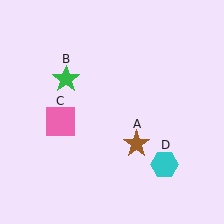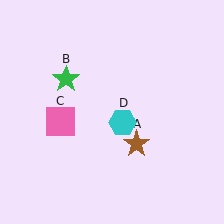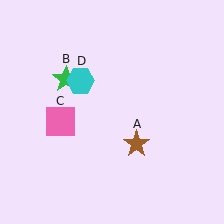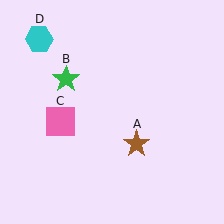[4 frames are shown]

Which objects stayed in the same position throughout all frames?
Brown star (object A) and green star (object B) and pink square (object C) remained stationary.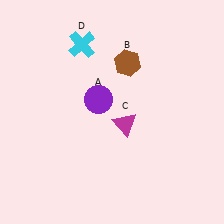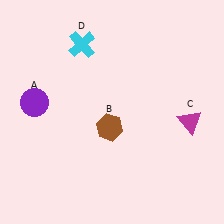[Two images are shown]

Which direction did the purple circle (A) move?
The purple circle (A) moved left.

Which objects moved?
The objects that moved are: the purple circle (A), the brown hexagon (B), the magenta triangle (C).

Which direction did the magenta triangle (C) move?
The magenta triangle (C) moved right.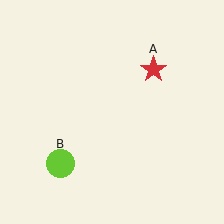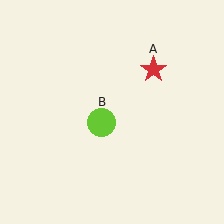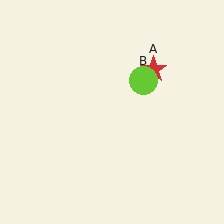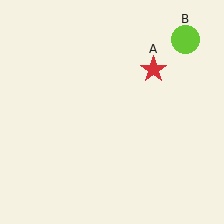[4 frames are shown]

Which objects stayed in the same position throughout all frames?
Red star (object A) remained stationary.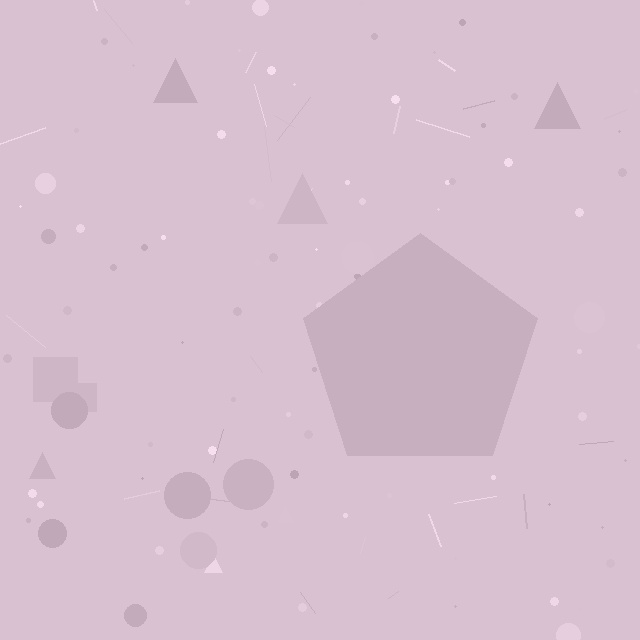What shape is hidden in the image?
A pentagon is hidden in the image.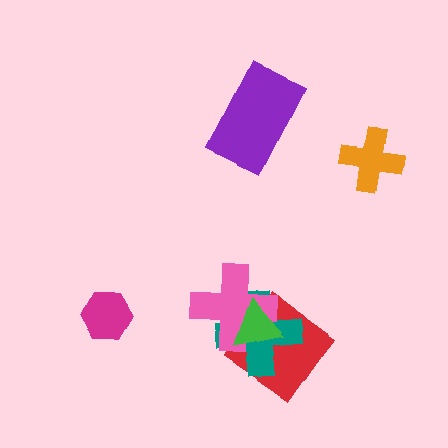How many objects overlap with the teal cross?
3 objects overlap with the teal cross.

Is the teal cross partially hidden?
Yes, it is partially covered by another shape.